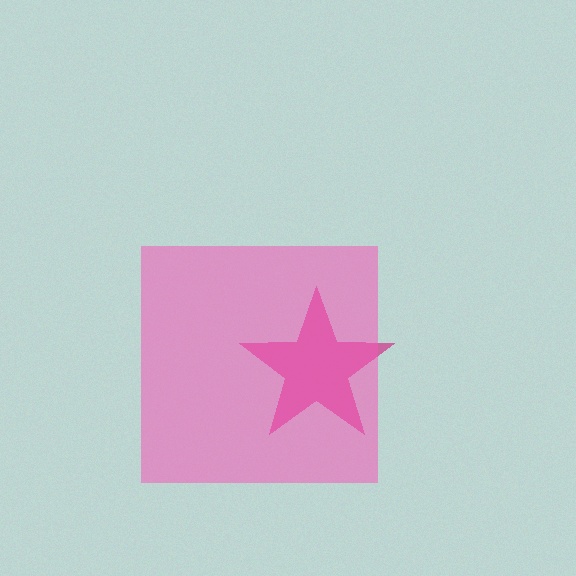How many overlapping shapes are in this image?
There are 2 overlapping shapes in the image.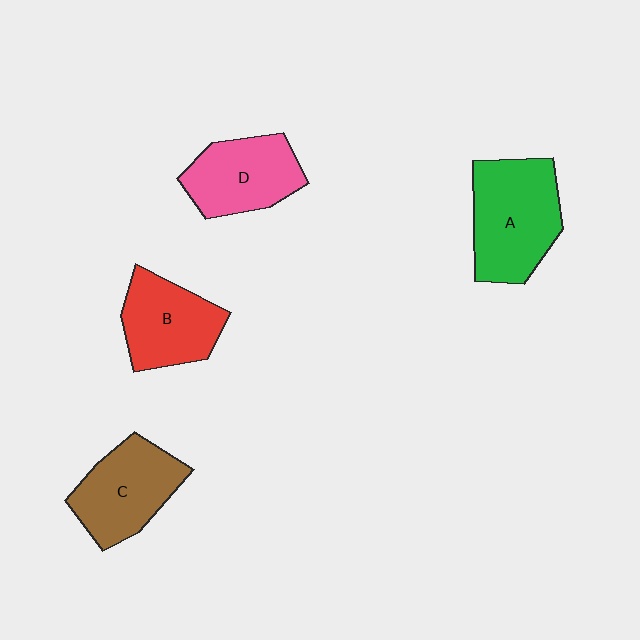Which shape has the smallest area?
Shape D (pink).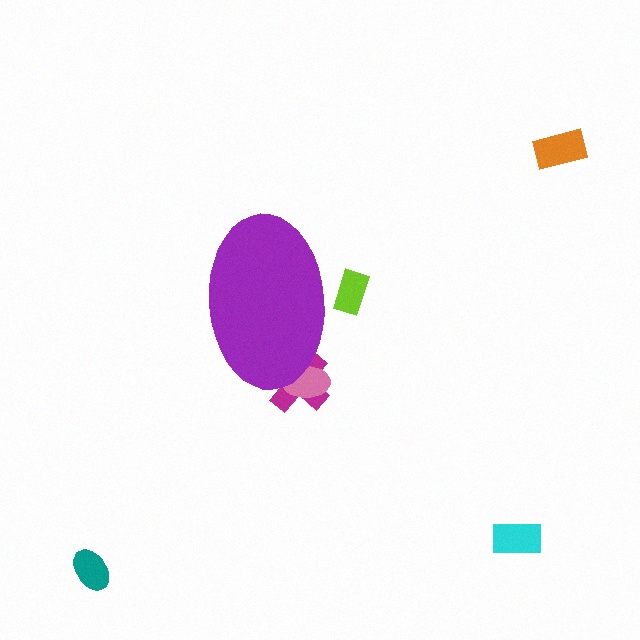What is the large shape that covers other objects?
A purple ellipse.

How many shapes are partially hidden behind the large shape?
3 shapes are partially hidden.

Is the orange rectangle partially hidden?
No, the orange rectangle is fully visible.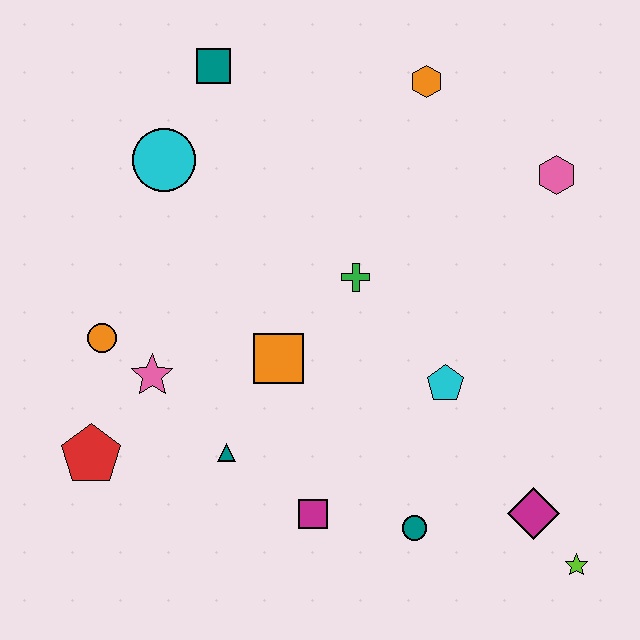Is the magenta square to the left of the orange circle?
No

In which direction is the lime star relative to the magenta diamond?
The lime star is below the magenta diamond.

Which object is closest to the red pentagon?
The pink star is closest to the red pentagon.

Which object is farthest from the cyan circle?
The lime star is farthest from the cyan circle.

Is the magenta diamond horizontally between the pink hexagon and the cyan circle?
Yes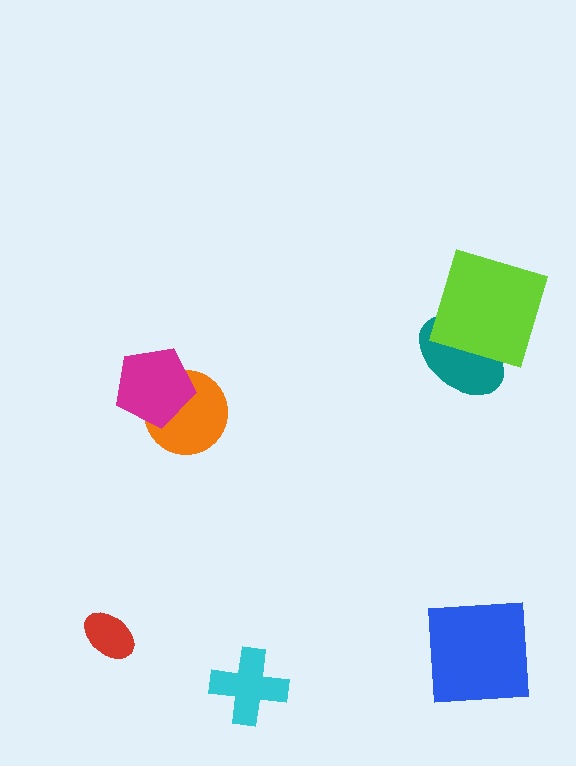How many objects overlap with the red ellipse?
0 objects overlap with the red ellipse.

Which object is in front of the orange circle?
The magenta pentagon is in front of the orange circle.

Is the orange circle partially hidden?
Yes, it is partially covered by another shape.